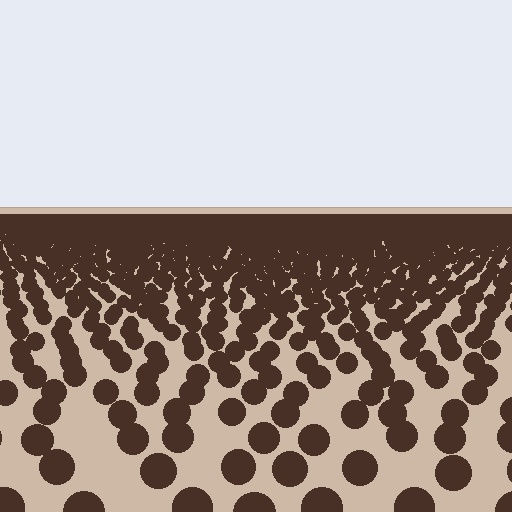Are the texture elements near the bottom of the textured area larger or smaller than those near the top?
Larger. Near the bottom, elements are closer to the viewer and appear at a bigger on-screen size.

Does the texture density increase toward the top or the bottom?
Density increases toward the top.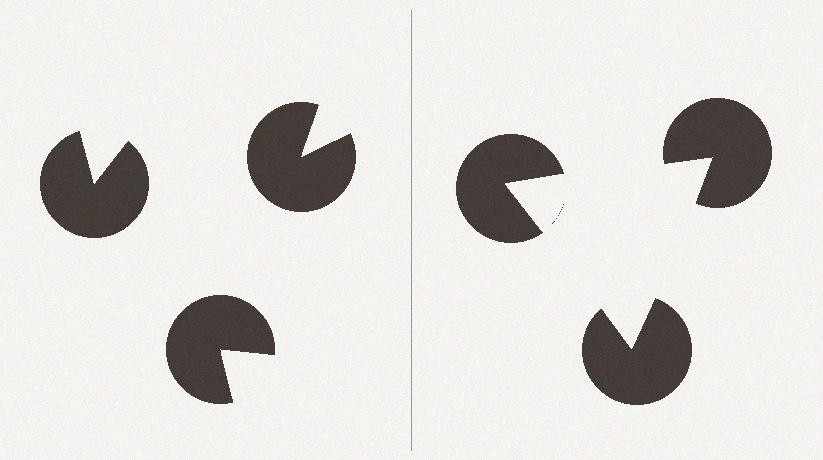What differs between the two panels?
The pac-man discs are positioned identically on both sides; only the wedge orientations differ. On the right they align to a triangle; on the left they are misaligned.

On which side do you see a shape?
An illusory triangle appears on the right side. On the left side the wedge cuts are rotated, so no coherent shape forms.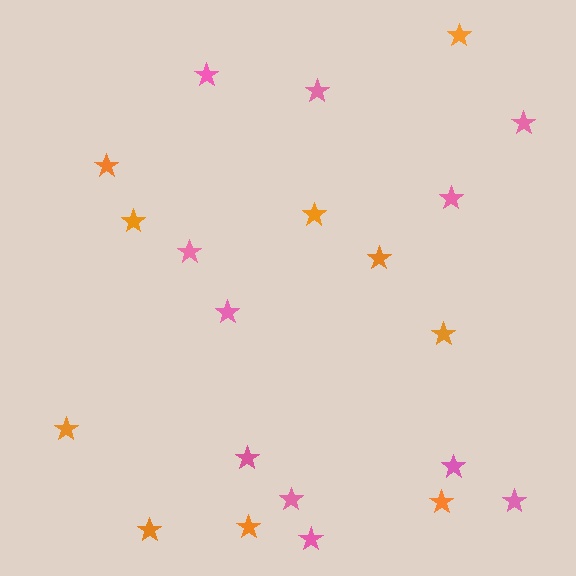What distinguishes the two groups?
There are 2 groups: one group of pink stars (11) and one group of orange stars (10).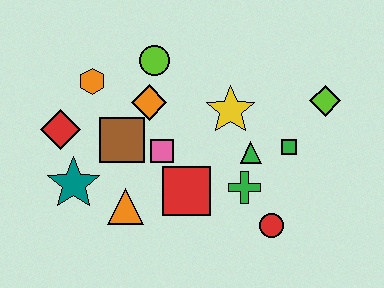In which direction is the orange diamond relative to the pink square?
The orange diamond is above the pink square.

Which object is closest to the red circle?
The green cross is closest to the red circle.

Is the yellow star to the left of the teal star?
No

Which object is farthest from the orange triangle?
The lime diamond is farthest from the orange triangle.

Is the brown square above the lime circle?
No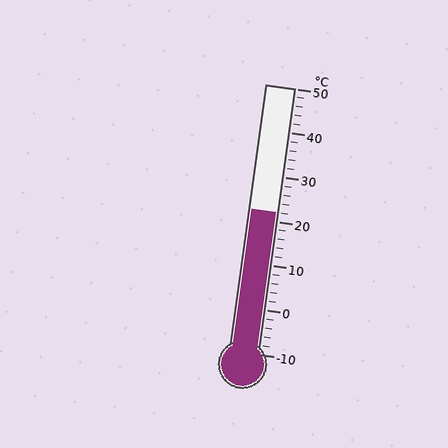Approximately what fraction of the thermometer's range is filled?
The thermometer is filled to approximately 55% of its range.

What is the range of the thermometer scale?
The thermometer scale ranges from -10°C to 50°C.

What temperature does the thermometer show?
The thermometer shows approximately 22°C.